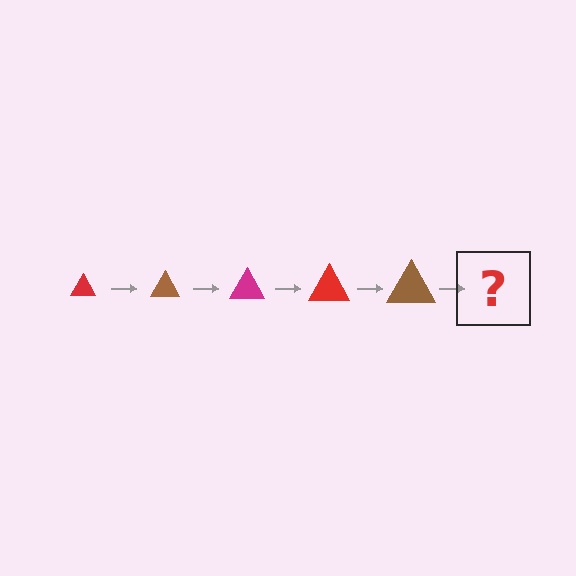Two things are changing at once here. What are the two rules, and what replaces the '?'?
The two rules are that the triangle grows larger each step and the color cycles through red, brown, and magenta. The '?' should be a magenta triangle, larger than the previous one.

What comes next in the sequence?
The next element should be a magenta triangle, larger than the previous one.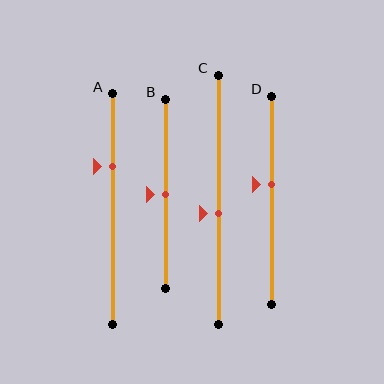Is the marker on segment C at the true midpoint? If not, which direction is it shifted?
No, the marker on segment C is shifted downward by about 5% of the segment length.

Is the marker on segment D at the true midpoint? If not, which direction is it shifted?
No, the marker on segment D is shifted upward by about 7% of the segment length.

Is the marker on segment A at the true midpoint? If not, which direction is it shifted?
No, the marker on segment A is shifted upward by about 19% of the segment length.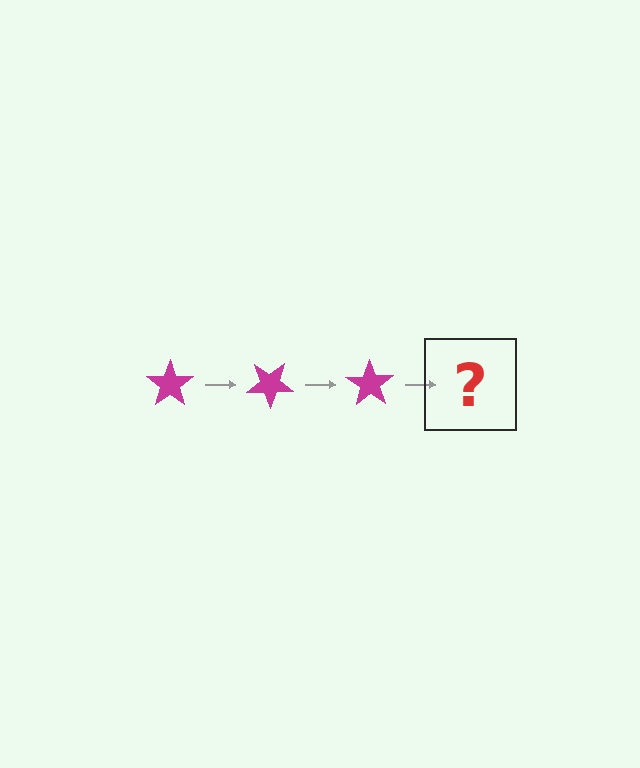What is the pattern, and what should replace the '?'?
The pattern is that the star rotates 35 degrees each step. The '?' should be a magenta star rotated 105 degrees.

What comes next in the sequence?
The next element should be a magenta star rotated 105 degrees.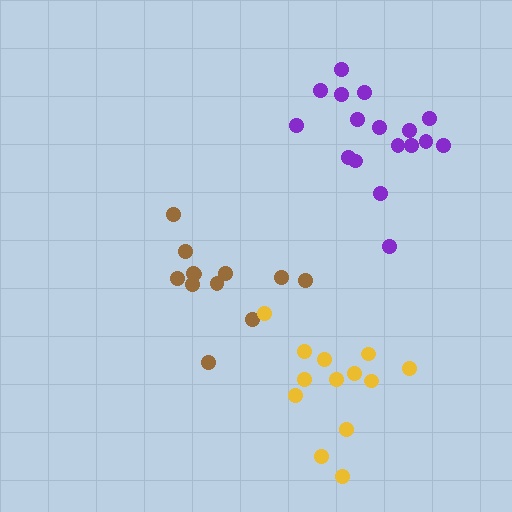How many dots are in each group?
Group 1: 12 dots, Group 2: 13 dots, Group 3: 17 dots (42 total).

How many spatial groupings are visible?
There are 3 spatial groupings.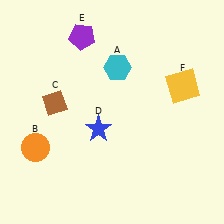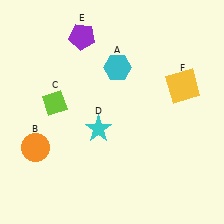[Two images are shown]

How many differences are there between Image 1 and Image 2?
There are 2 differences between the two images.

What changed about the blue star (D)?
In Image 1, D is blue. In Image 2, it changed to cyan.